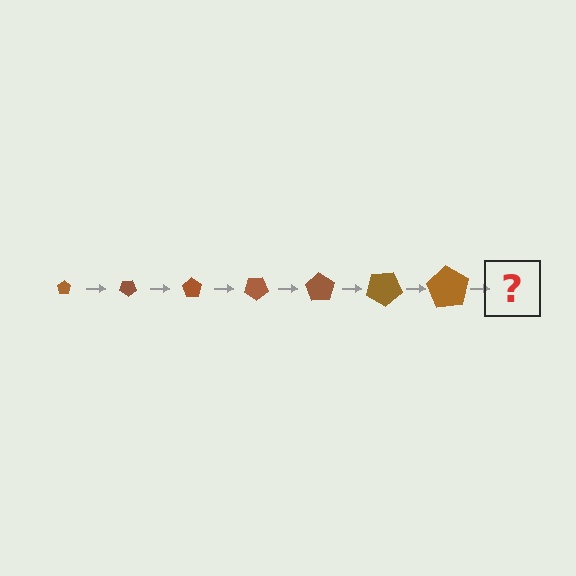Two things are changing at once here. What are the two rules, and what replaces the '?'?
The two rules are that the pentagon grows larger each step and it rotates 35 degrees each step. The '?' should be a pentagon, larger than the previous one and rotated 245 degrees from the start.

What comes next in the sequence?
The next element should be a pentagon, larger than the previous one and rotated 245 degrees from the start.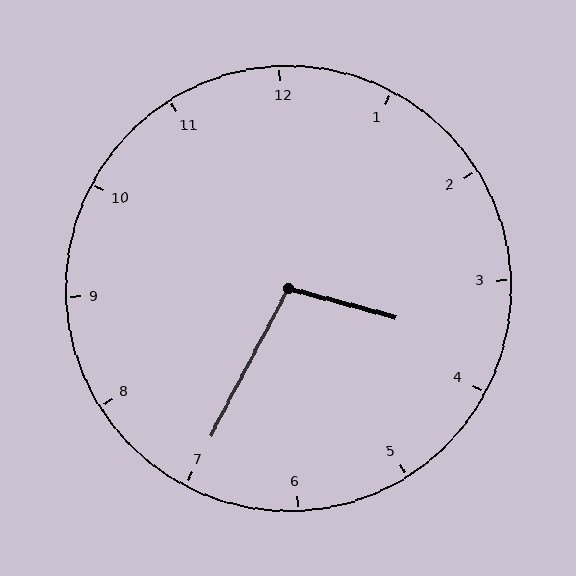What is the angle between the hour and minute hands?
Approximately 102 degrees.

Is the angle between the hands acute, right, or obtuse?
It is obtuse.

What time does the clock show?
3:35.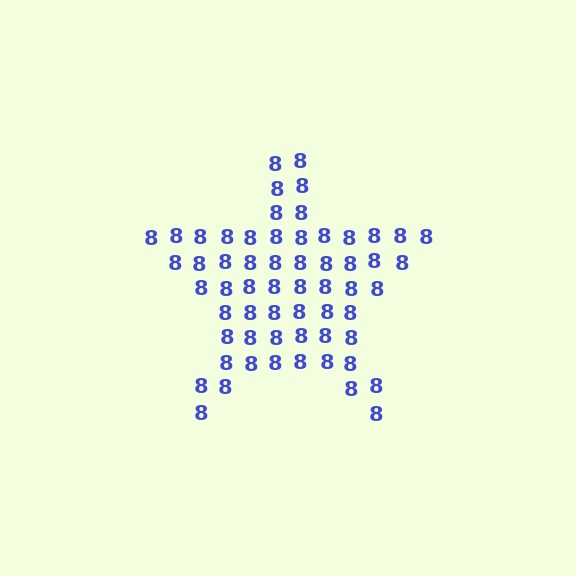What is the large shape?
The large shape is a star.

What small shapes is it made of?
It is made of small digit 8's.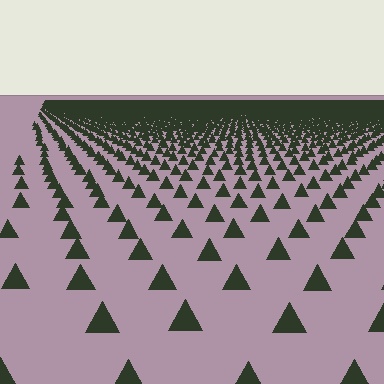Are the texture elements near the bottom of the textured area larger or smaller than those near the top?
Larger. Near the bottom, elements are closer to the viewer and appear at a bigger on-screen size.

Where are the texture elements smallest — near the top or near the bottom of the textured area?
Near the top.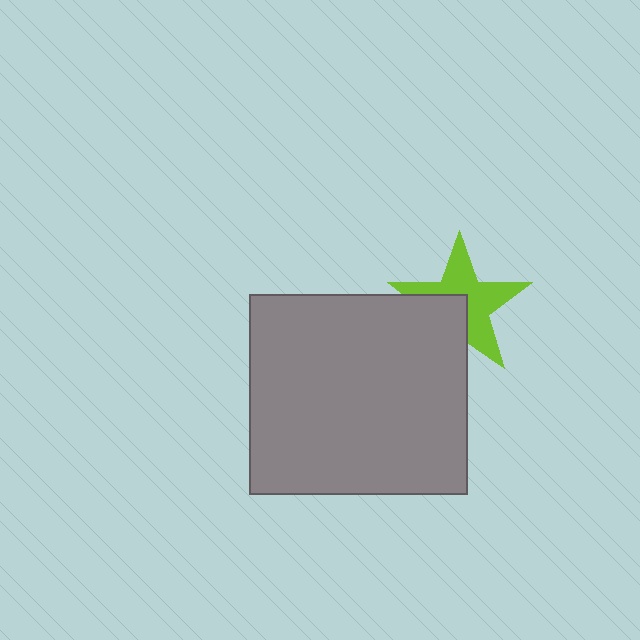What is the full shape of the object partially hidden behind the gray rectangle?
The partially hidden object is a lime star.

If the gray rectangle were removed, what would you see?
You would see the complete lime star.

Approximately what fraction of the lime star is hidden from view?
Roughly 37% of the lime star is hidden behind the gray rectangle.